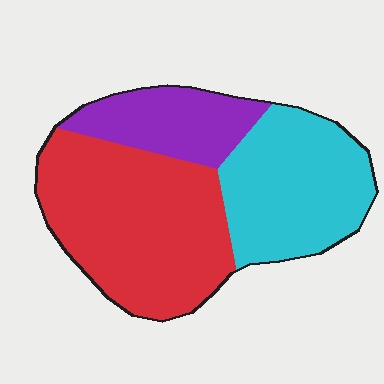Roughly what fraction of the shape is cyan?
Cyan takes up about one third (1/3) of the shape.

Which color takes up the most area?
Red, at roughly 50%.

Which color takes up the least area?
Purple, at roughly 20%.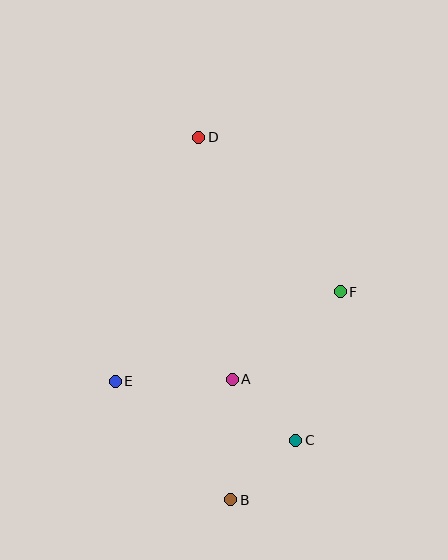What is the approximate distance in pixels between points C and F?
The distance between C and F is approximately 155 pixels.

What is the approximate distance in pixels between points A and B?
The distance between A and B is approximately 121 pixels.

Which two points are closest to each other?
Points B and C are closest to each other.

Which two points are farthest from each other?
Points B and D are farthest from each other.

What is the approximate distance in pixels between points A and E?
The distance between A and E is approximately 117 pixels.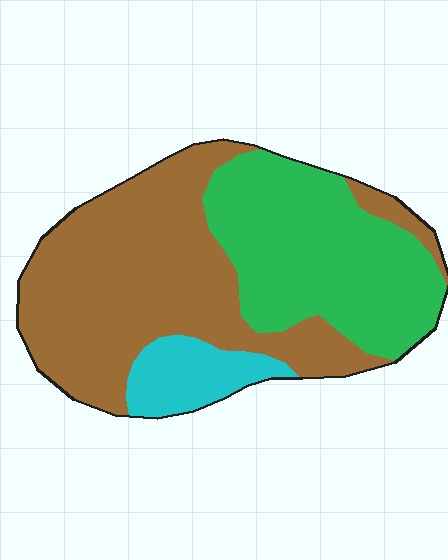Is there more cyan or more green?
Green.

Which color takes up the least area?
Cyan, at roughly 10%.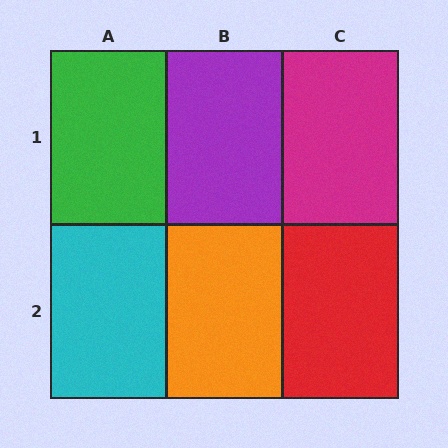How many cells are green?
1 cell is green.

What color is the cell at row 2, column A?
Cyan.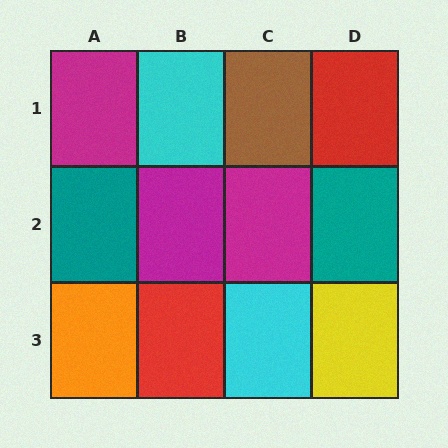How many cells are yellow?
1 cell is yellow.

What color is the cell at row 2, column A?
Teal.